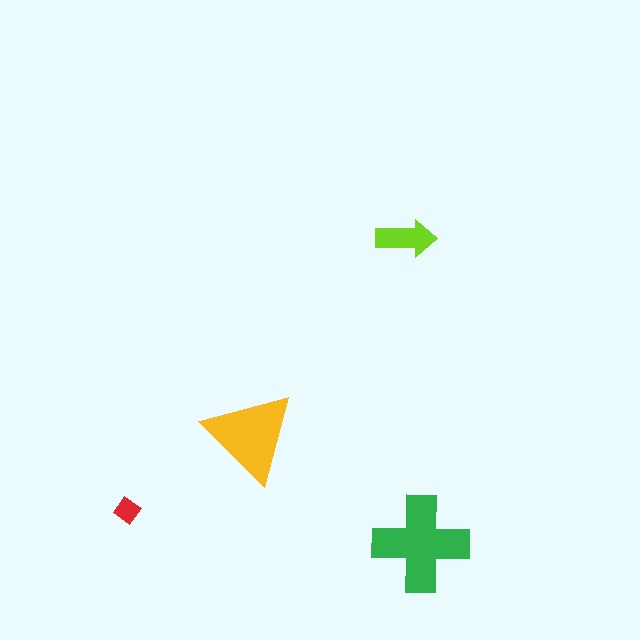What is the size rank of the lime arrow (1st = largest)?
3rd.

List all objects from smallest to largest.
The red diamond, the lime arrow, the yellow triangle, the green cross.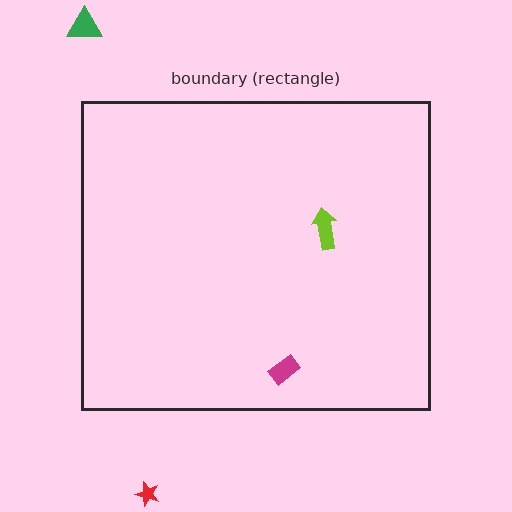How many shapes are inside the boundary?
2 inside, 2 outside.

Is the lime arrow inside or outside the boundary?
Inside.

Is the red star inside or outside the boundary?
Outside.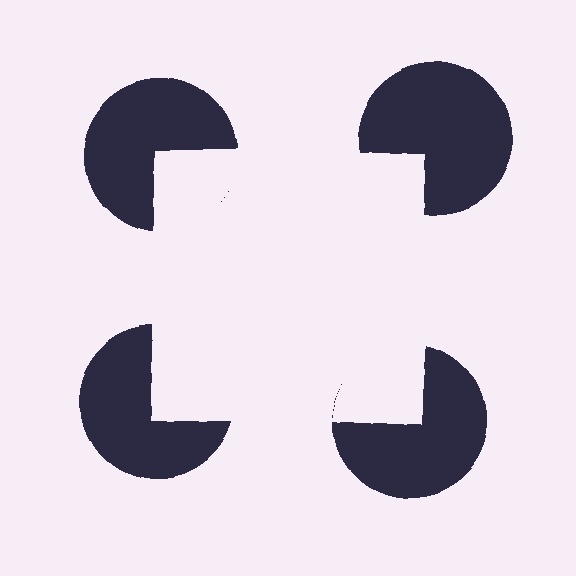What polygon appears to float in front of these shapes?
An illusory square — its edges are inferred from the aligned wedge cuts in the pac-man discs, not physically drawn.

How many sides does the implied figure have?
4 sides.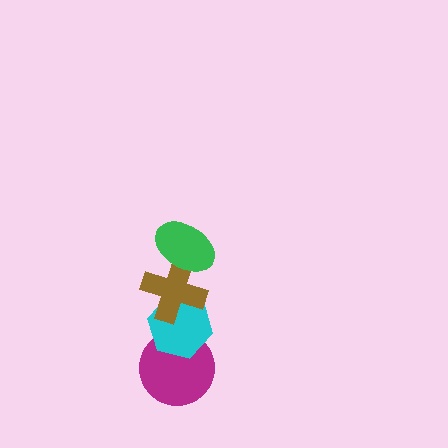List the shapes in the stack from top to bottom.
From top to bottom: the green ellipse, the brown cross, the cyan hexagon, the magenta circle.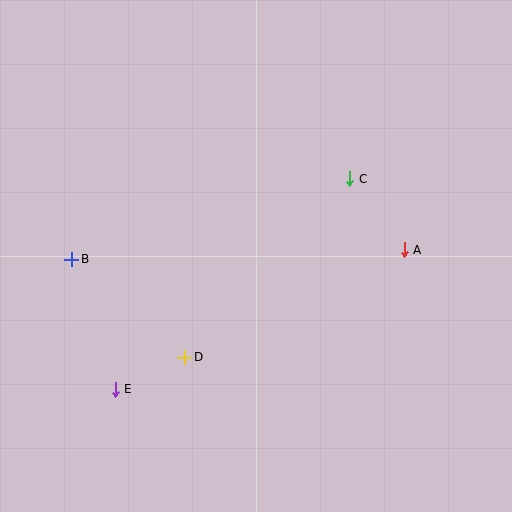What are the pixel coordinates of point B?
Point B is at (72, 259).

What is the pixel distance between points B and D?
The distance between B and D is 150 pixels.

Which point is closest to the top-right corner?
Point C is closest to the top-right corner.